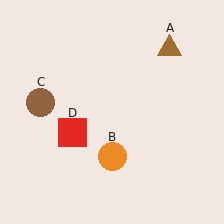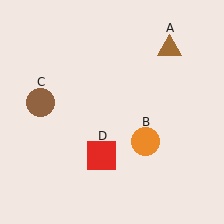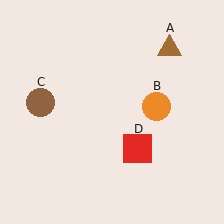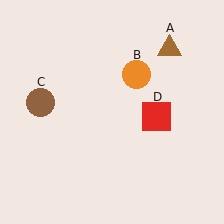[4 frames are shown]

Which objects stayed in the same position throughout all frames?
Brown triangle (object A) and brown circle (object C) remained stationary.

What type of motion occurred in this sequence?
The orange circle (object B), red square (object D) rotated counterclockwise around the center of the scene.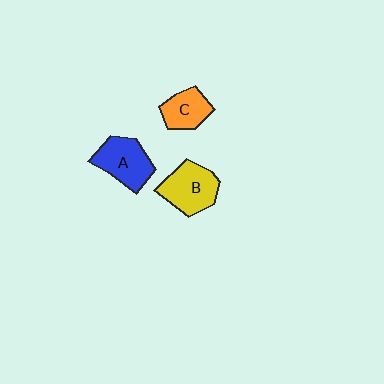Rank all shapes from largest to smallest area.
From largest to smallest: B (yellow), A (blue), C (orange).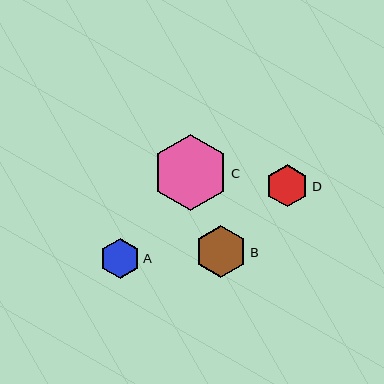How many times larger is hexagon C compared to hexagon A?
Hexagon C is approximately 1.9 times the size of hexagon A.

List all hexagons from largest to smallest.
From largest to smallest: C, B, D, A.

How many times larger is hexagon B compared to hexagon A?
Hexagon B is approximately 1.3 times the size of hexagon A.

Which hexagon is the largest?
Hexagon C is the largest with a size of approximately 76 pixels.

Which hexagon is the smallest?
Hexagon A is the smallest with a size of approximately 40 pixels.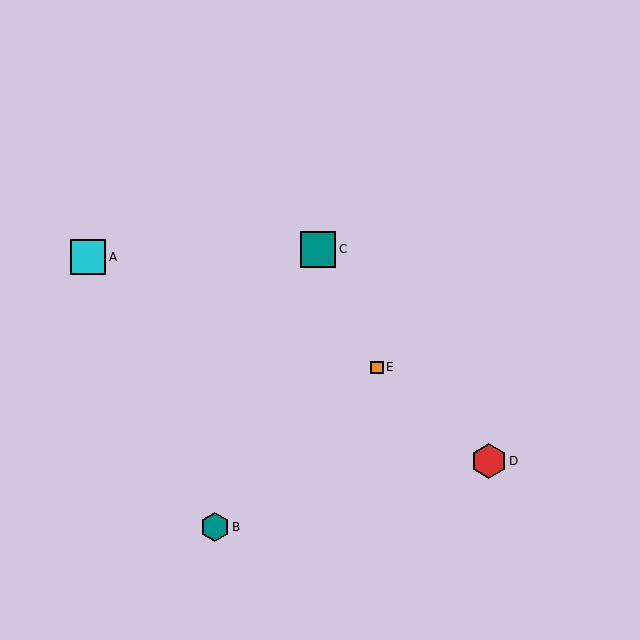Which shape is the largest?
The teal square (labeled C) is the largest.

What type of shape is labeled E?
Shape E is an orange square.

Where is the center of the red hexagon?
The center of the red hexagon is at (489, 461).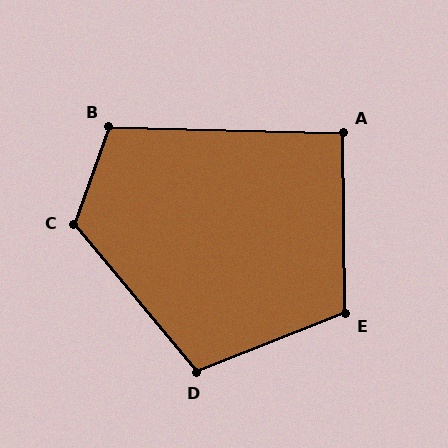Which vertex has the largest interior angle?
C, at approximately 120 degrees.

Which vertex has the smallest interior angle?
A, at approximately 92 degrees.